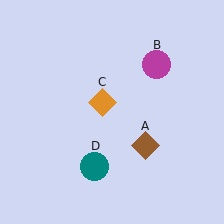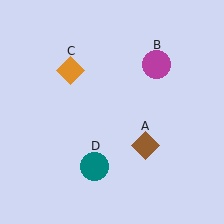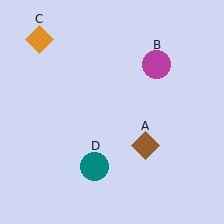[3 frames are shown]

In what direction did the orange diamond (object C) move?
The orange diamond (object C) moved up and to the left.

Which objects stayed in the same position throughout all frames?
Brown diamond (object A) and magenta circle (object B) and teal circle (object D) remained stationary.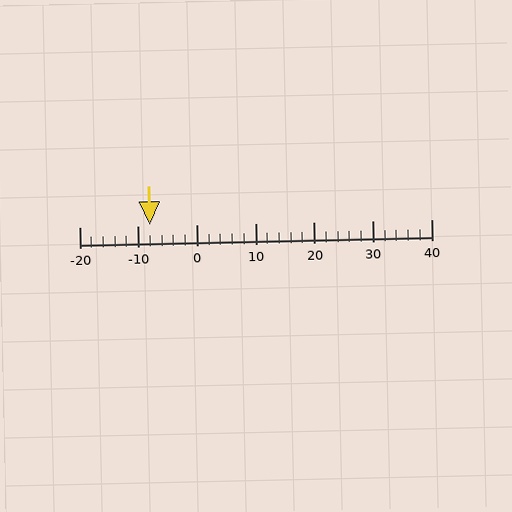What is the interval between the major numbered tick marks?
The major tick marks are spaced 10 units apart.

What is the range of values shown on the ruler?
The ruler shows values from -20 to 40.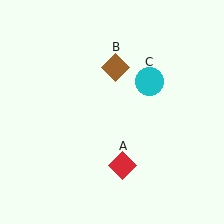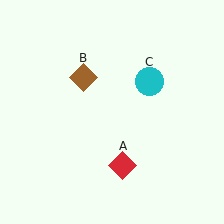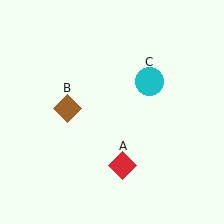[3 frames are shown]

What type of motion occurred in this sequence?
The brown diamond (object B) rotated counterclockwise around the center of the scene.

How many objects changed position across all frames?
1 object changed position: brown diamond (object B).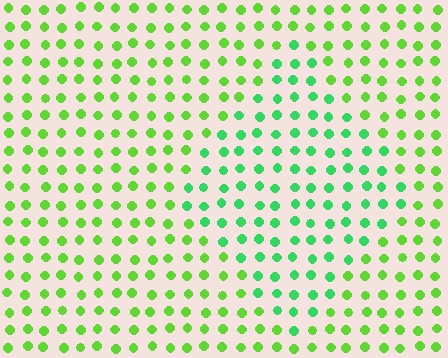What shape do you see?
I see a diamond.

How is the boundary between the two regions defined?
The boundary is defined purely by a slight shift in hue (about 33 degrees). Spacing, size, and orientation are identical on both sides.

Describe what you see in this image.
The image is filled with small lime elements in a uniform arrangement. A diamond-shaped region is visible where the elements are tinted to a slightly different hue, forming a subtle color boundary.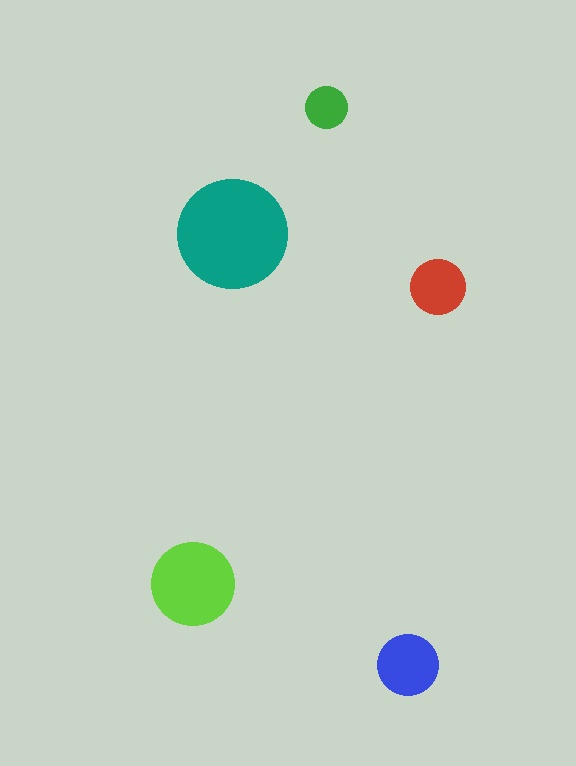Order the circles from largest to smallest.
the teal one, the lime one, the blue one, the red one, the green one.